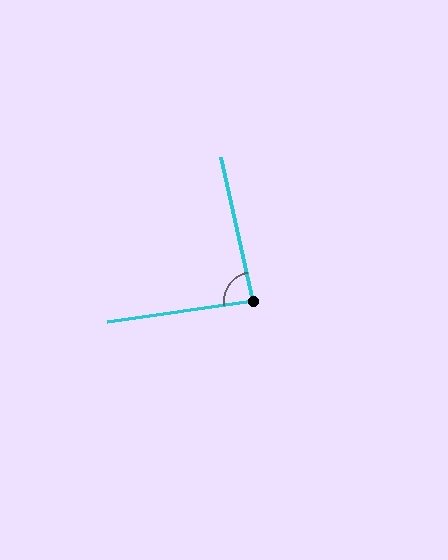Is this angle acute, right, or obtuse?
It is approximately a right angle.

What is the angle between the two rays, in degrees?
Approximately 86 degrees.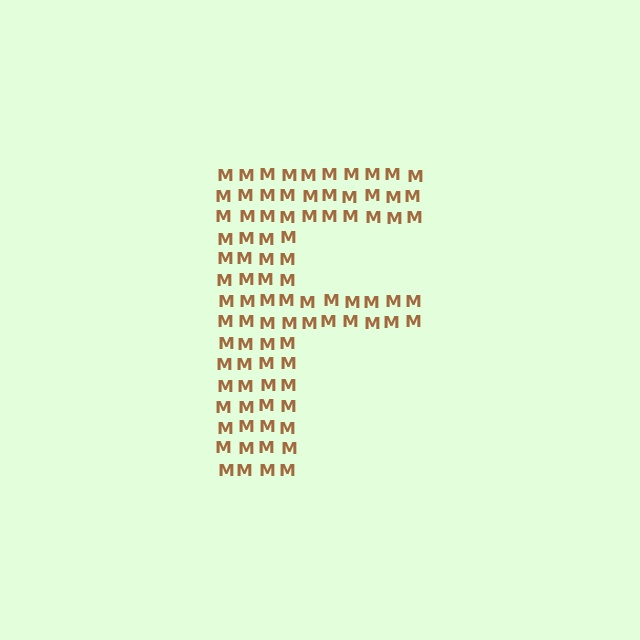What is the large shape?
The large shape is the letter F.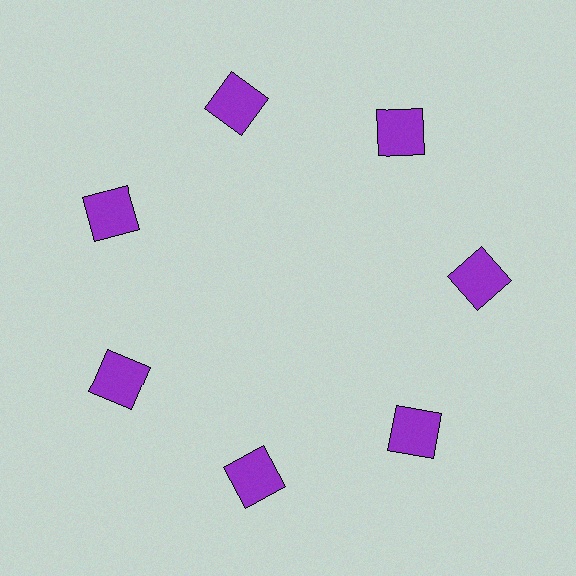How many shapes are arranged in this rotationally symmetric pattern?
There are 7 shapes, arranged in 7 groups of 1.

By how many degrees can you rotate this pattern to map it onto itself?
The pattern maps onto itself every 51 degrees of rotation.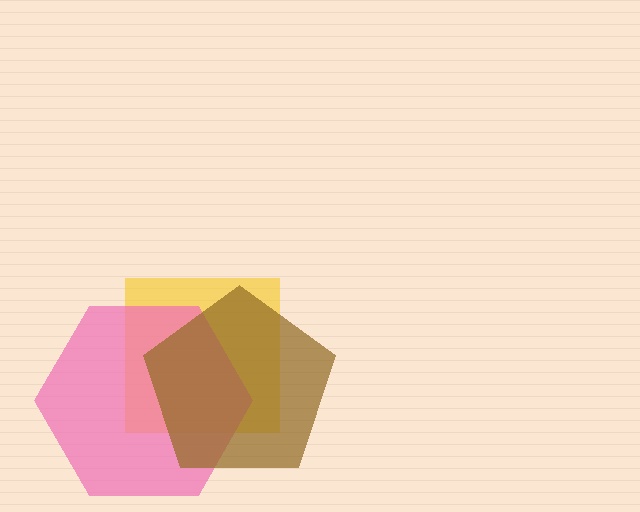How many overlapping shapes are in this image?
There are 3 overlapping shapes in the image.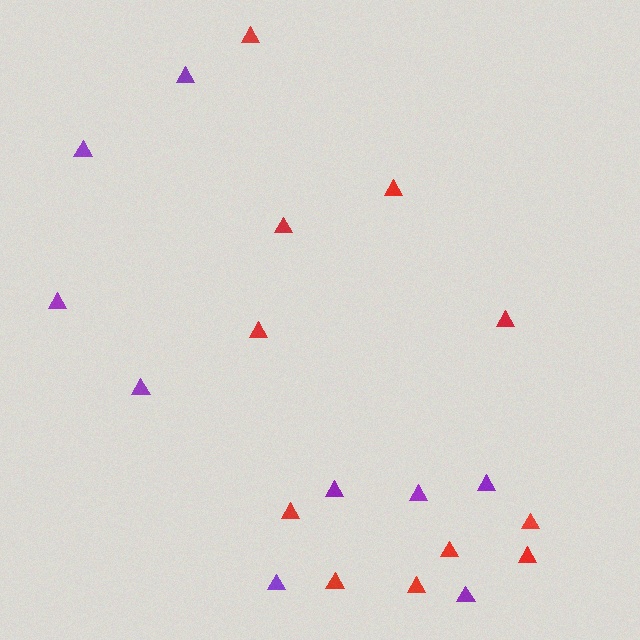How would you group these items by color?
There are 2 groups: one group of purple triangles (9) and one group of red triangles (11).